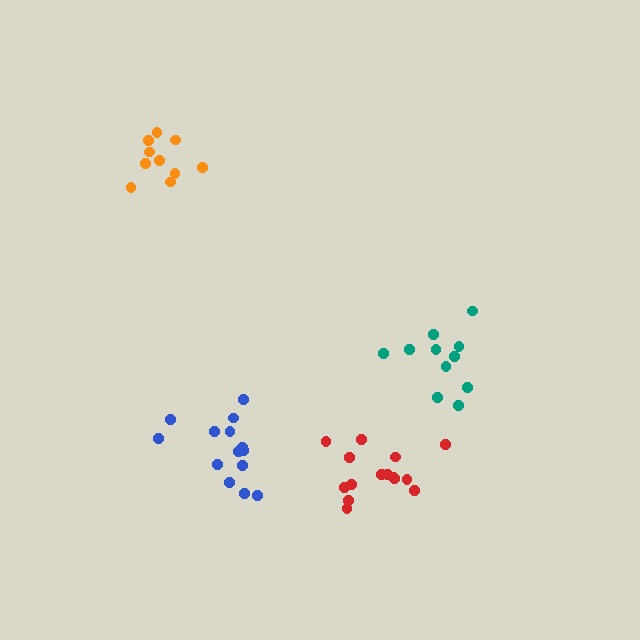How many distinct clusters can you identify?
There are 4 distinct clusters.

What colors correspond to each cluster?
The clusters are colored: blue, orange, teal, red.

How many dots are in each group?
Group 1: 14 dots, Group 2: 10 dots, Group 3: 11 dots, Group 4: 15 dots (50 total).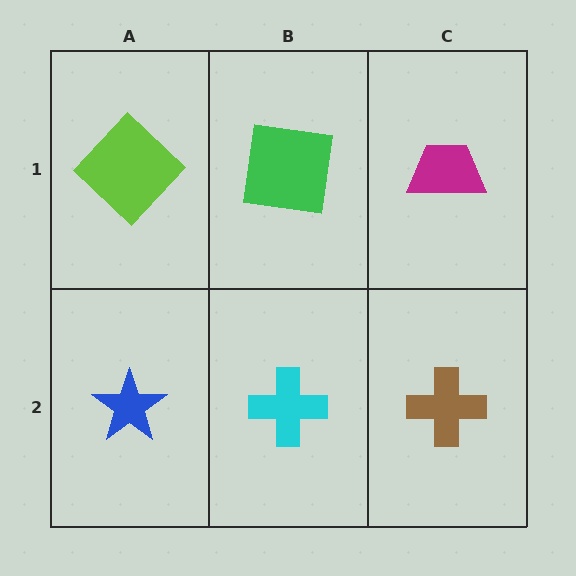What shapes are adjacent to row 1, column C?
A brown cross (row 2, column C), a green square (row 1, column B).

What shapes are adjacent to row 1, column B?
A cyan cross (row 2, column B), a lime diamond (row 1, column A), a magenta trapezoid (row 1, column C).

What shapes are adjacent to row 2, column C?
A magenta trapezoid (row 1, column C), a cyan cross (row 2, column B).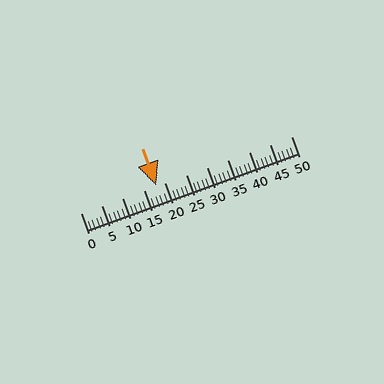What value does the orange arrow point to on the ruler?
The orange arrow points to approximately 18.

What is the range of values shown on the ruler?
The ruler shows values from 0 to 50.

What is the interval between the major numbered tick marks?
The major tick marks are spaced 5 units apart.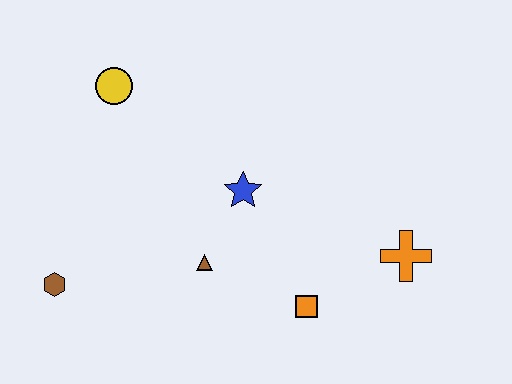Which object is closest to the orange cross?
The orange square is closest to the orange cross.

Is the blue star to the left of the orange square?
Yes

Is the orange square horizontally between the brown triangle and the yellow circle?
No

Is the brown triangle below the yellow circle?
Yes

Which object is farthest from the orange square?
The yellow circle is farthest from the orange square.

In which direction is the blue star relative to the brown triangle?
The blue star is above the brown triangle.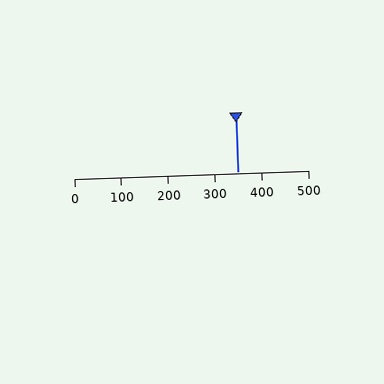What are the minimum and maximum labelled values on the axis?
The axis runs from 0 to 500.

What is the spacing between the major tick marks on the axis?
The major ticks are spaced 100 apart.